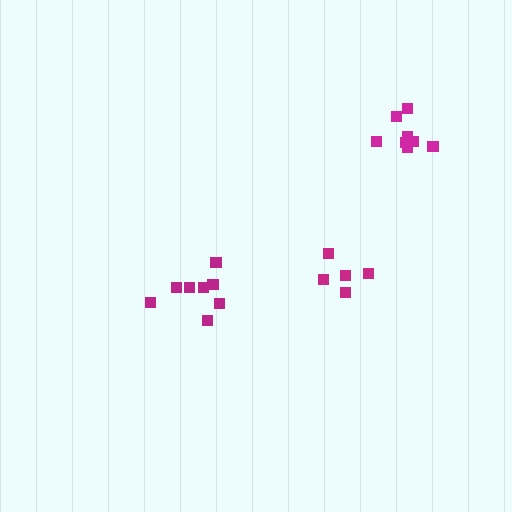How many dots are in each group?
Group 1: 5 dots, Group 2: 8 dots, Group 3: 8 dots (21 total).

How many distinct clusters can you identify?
There are 3 distinct clusters.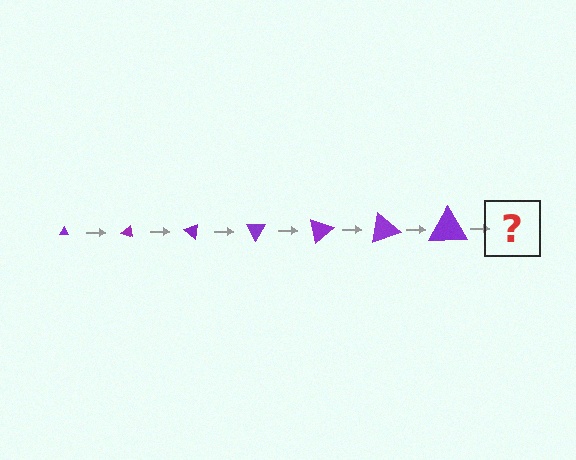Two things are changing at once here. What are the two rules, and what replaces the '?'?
The two rules are that the triangle grows larger each step and it rotates 20 degrees each step. The '?' should be a triangle, larger than the previous one and rotated 140 degrees from the start.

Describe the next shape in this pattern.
It should be a triangle, larger than the previous one and rotated 140 degrees from the start.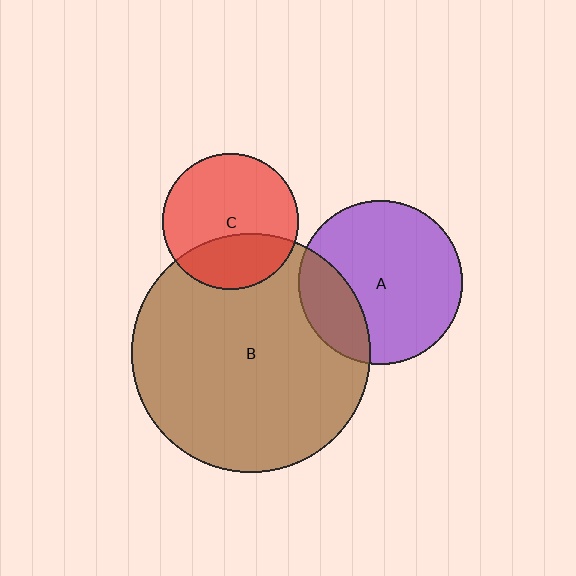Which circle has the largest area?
Circle B (brown).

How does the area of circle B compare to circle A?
Approximately 2.1 times.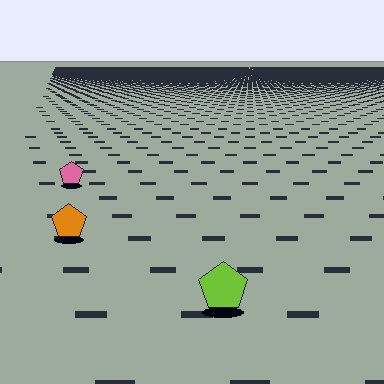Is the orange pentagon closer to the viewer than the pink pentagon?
Yes. The orange pentagon is closer — you can tell from the texture gradient: the ground texture is coarser near it.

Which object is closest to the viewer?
The lime pentagon is closest. The texture marks near it are larger and more spread out.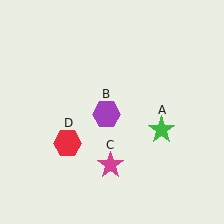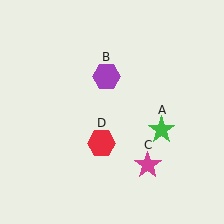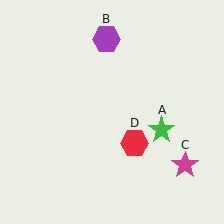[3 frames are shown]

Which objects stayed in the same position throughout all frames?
Green star (object A) remained stationary.